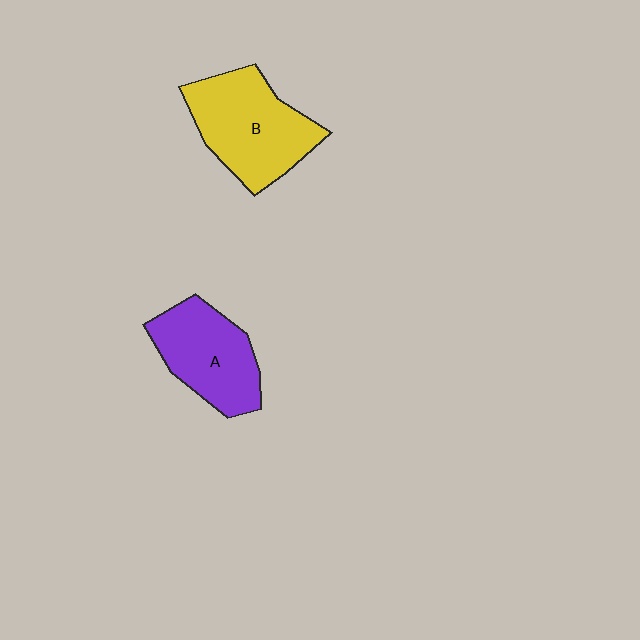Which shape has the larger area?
Shape B (yellow).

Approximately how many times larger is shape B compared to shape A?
Approximately 1.2 times.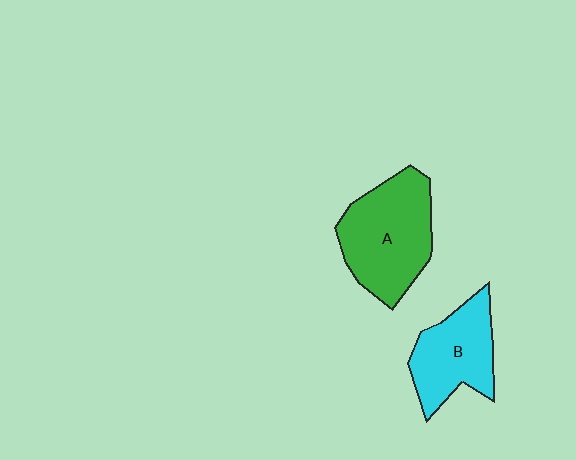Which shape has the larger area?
Shape A (green).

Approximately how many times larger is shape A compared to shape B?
Approximately 1.3 times.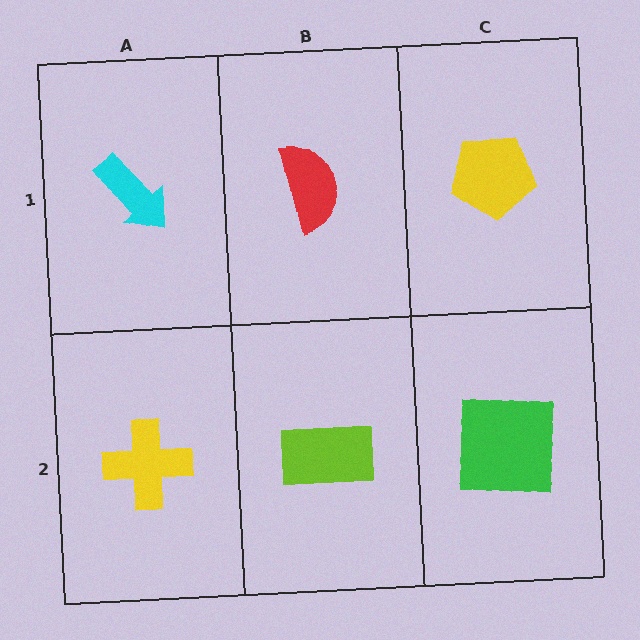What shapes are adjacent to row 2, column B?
A red semicircle (row 1, column B), a yellow cross (row 2, column A), a green square (row 2, column C).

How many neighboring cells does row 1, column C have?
2.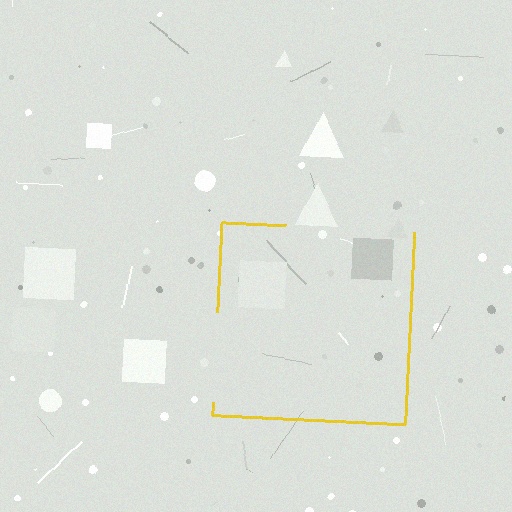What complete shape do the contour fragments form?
The contour fragments form a square.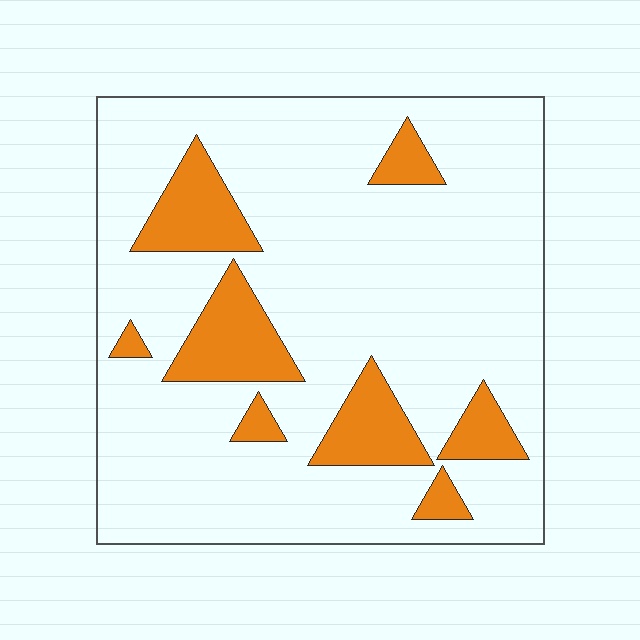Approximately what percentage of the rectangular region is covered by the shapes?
Approximately 15%.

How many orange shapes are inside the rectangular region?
8.